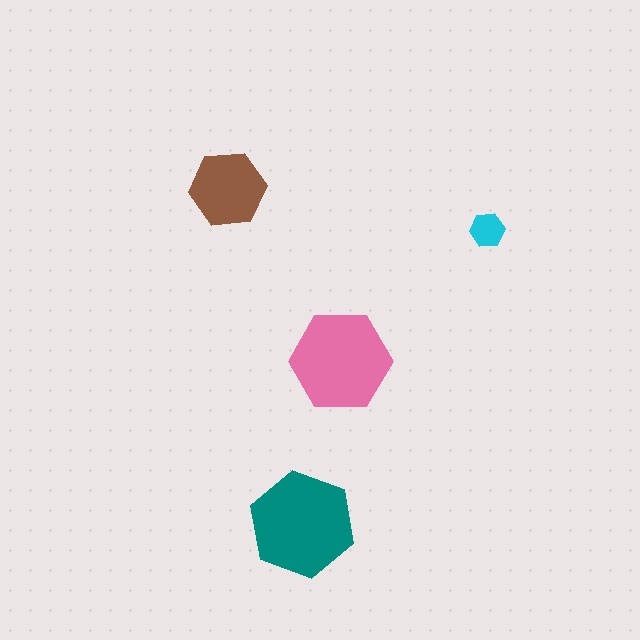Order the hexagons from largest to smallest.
the teal one, the pink one, the brown one, the cyan one.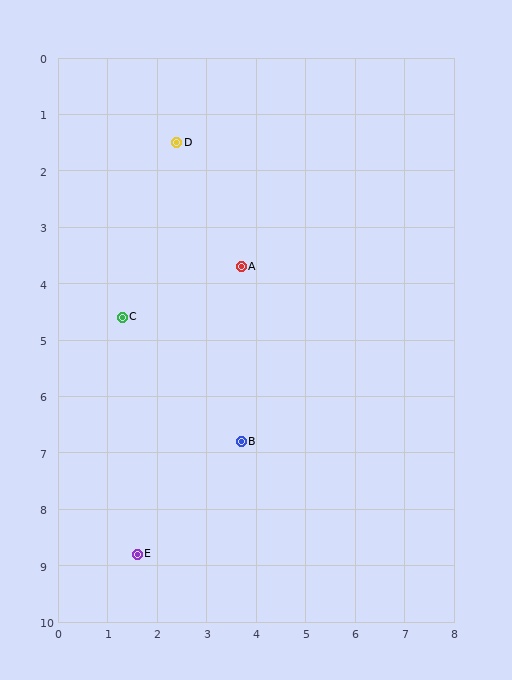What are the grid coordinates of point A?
Point A is at approximately (3.7, 3.7).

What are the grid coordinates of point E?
Point E is at approximately (1.6, 8.8).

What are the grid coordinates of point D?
Point D is at approximately (2.4, 1.5).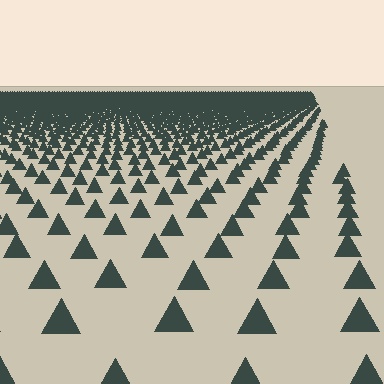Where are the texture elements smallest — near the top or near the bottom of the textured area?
Near the top.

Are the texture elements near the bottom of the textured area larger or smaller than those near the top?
Larger. Near the bottom, elements are closer to the viewer and appear at a bigger on-screen size.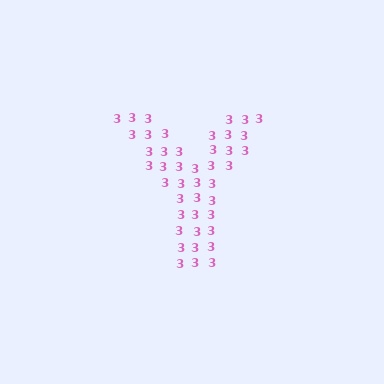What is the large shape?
The large shape is the letter Y.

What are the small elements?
The small elements are digit 3's.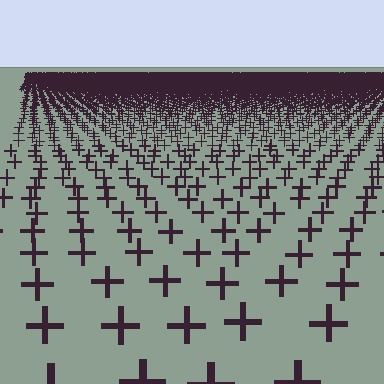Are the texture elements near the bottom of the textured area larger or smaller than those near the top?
Larger. Near the bottom, elements are closer to the viewer and appear at a bigger on-screen size.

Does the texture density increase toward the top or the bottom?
Density increases toward the top.